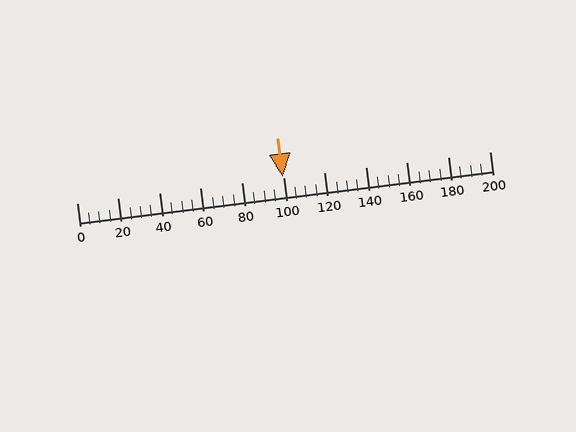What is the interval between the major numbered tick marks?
The major tick marks are spaced 20 units apart.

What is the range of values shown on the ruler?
The ruler shows values from 0 to 200.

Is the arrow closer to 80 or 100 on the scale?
The arrow is closer to 100.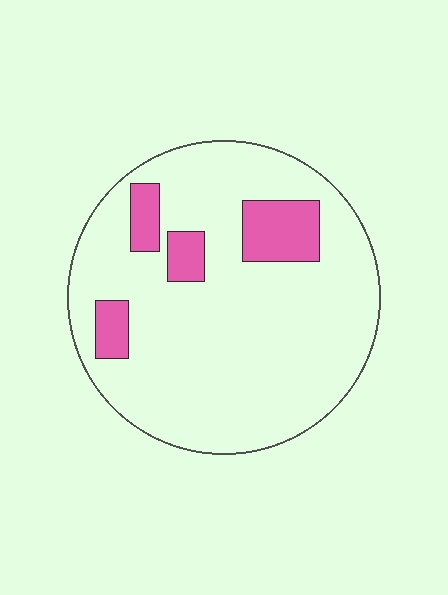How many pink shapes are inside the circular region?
4.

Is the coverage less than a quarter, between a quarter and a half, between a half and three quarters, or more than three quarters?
Less than a quarter.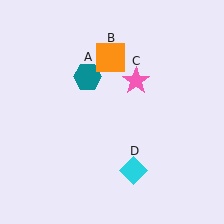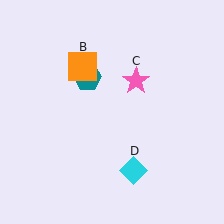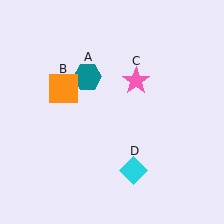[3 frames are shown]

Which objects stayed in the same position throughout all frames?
Teal hexagon (object A) and pink star (object C) and cyan diamond (object D) remained stationary.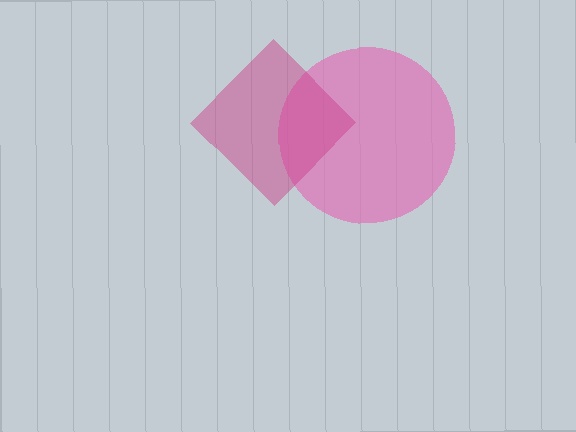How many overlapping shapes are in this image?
There are 2 overlapping shapes in the image.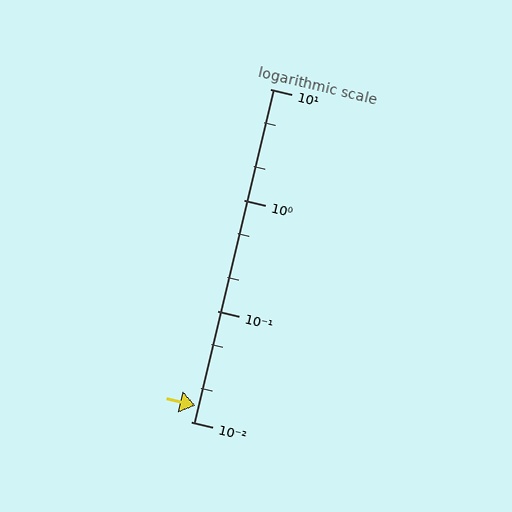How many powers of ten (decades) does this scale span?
The scale spans 3 decades, from 0.01 to 10.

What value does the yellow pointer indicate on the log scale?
The pointer indicates approximately 0.014.